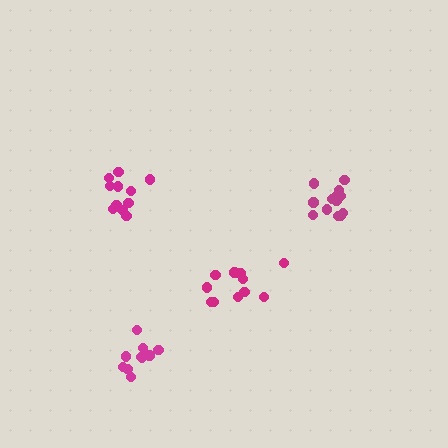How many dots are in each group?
Group 1: 13 dots, Group 2: 11 dots, Group 3: 11 dots, Group 4: 10 dots (45 total).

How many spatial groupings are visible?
There are 4 spatial groupings.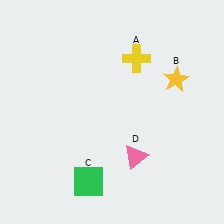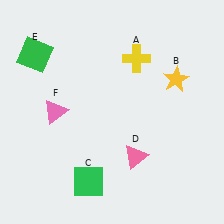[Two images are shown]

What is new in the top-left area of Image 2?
A pink triangle (F) was added in the top-left area of Image 2.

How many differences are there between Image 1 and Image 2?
There are 2 differences between the two images.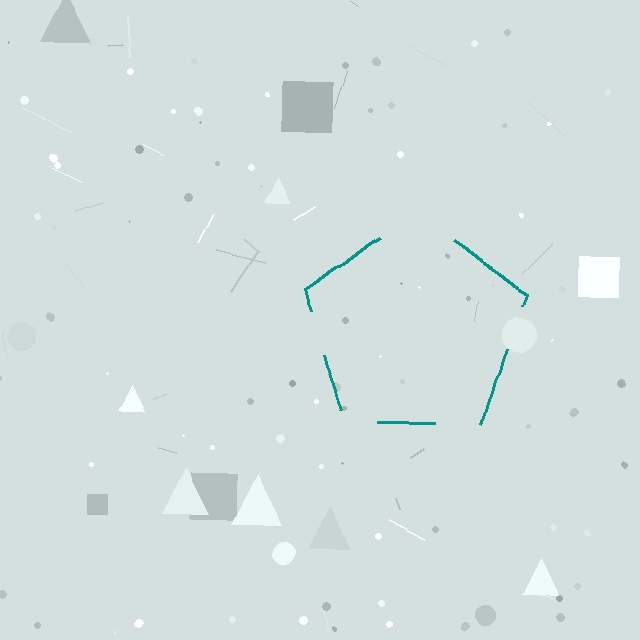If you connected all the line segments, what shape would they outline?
They would outline a pentagon.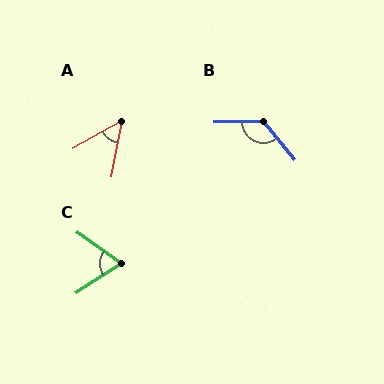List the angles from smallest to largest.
A (50°), C (69°), B (128°).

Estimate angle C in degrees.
Approximately 69 degrees.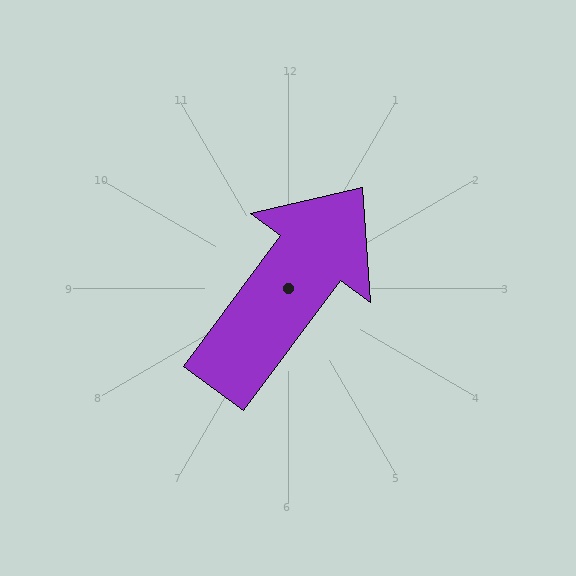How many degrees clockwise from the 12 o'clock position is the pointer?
Approximately 37 degrees.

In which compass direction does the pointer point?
Northeast.